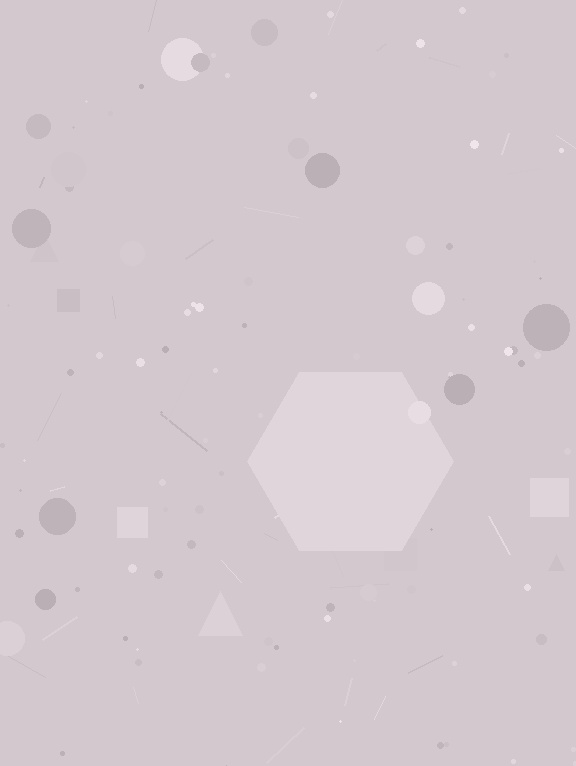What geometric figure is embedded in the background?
A hexagon is embedded in the background.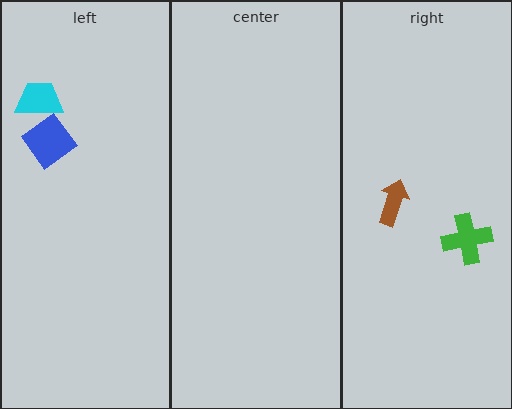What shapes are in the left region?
The blue diamond, the cyan trapezoid.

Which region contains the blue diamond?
The left region.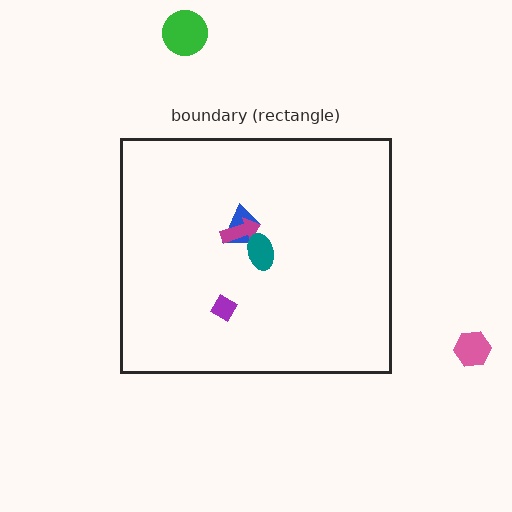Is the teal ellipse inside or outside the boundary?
Inside.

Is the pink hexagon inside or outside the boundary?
Outside.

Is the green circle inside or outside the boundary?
Outside.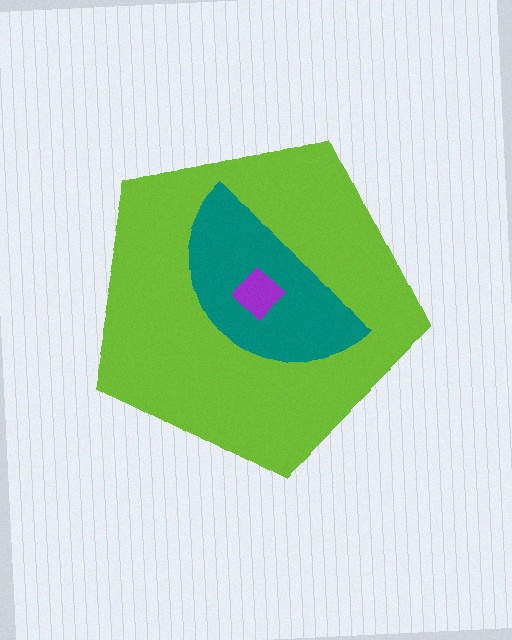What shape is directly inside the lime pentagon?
The teal semicircle.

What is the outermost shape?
The lime pentagon.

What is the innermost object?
The purple diamond.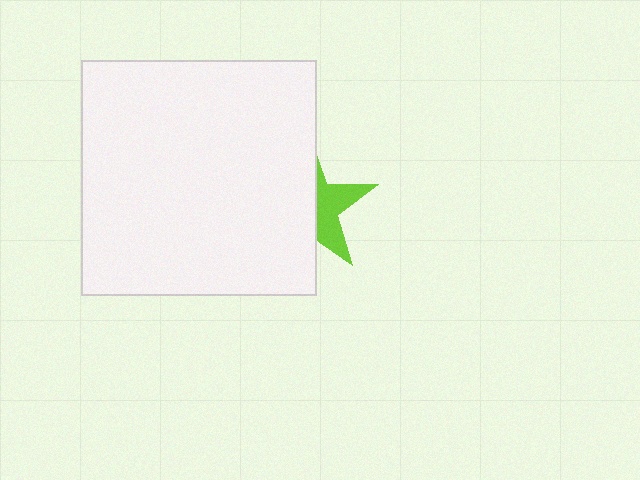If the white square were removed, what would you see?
You would see the complete lime star.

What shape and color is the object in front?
The object in front is a white square.